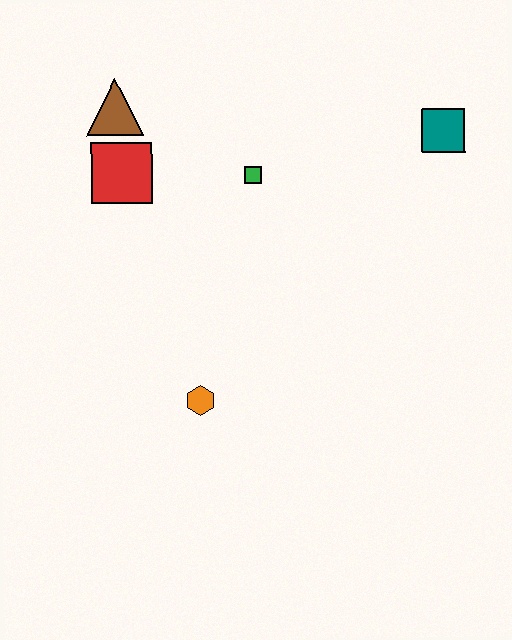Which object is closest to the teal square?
The green square is closest to the teal square.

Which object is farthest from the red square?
The teal square is farthest from the red square.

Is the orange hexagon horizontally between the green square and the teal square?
No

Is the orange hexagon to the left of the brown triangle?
No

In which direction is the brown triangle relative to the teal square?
The brown triangle is to the left of the teal square.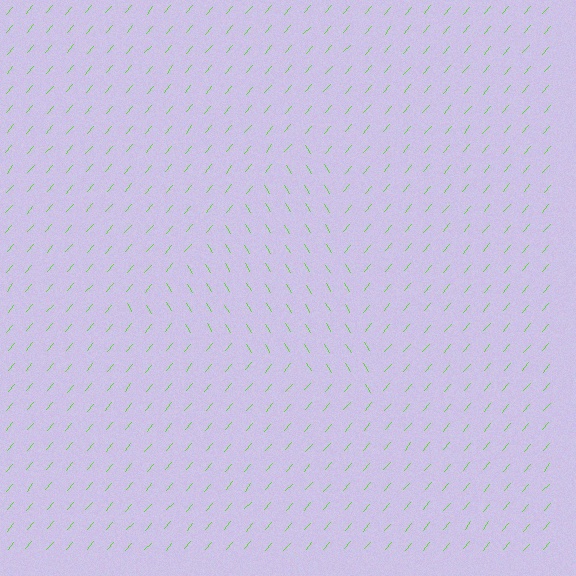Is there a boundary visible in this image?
Yes, there is a texture boundary formed by a change in line orientation.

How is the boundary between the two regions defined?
The boundary is defined purely by a change in line orientation (approximately 71 degrees difference). All lines are the same color and thickness.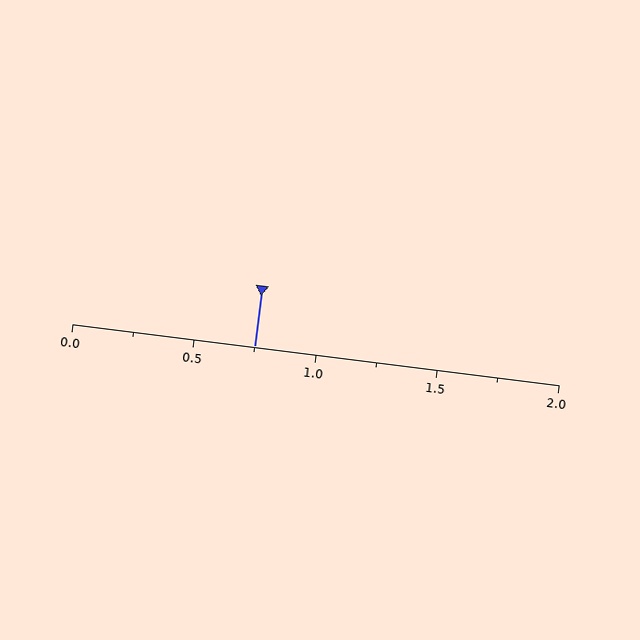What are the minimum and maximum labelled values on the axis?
The axis runs from 0.0 to 2.0.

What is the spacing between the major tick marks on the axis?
The major ticks are spaced 0.5 apart.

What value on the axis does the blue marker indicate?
The marker indicates approximately 0.75.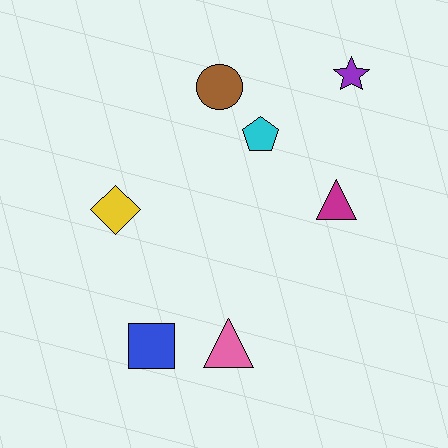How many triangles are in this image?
There are 2 triangles.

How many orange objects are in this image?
There are no orange objects.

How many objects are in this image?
There are 7 objects.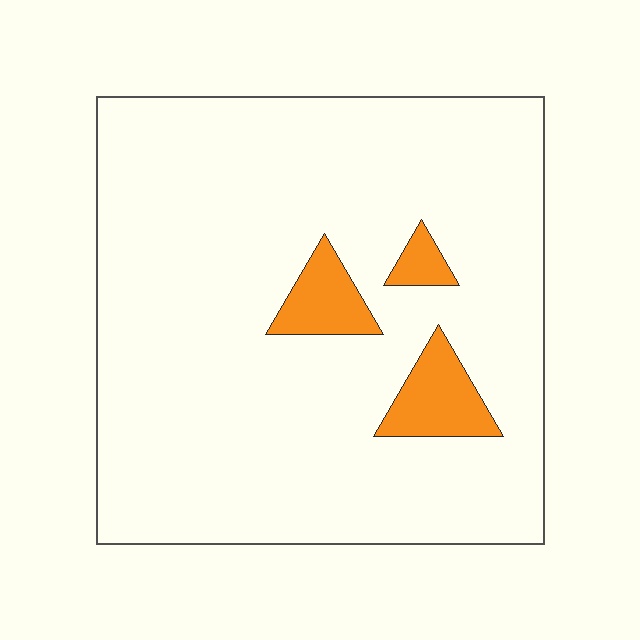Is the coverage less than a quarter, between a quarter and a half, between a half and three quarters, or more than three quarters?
Less than a quarter.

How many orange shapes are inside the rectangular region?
3.